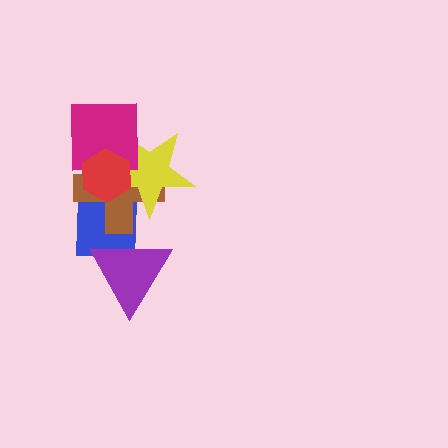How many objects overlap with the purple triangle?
1 object overlaps with the purple triangle.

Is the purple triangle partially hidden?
No, no other shape covers it.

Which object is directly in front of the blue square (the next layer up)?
The brown cross is directly in front of the blue square.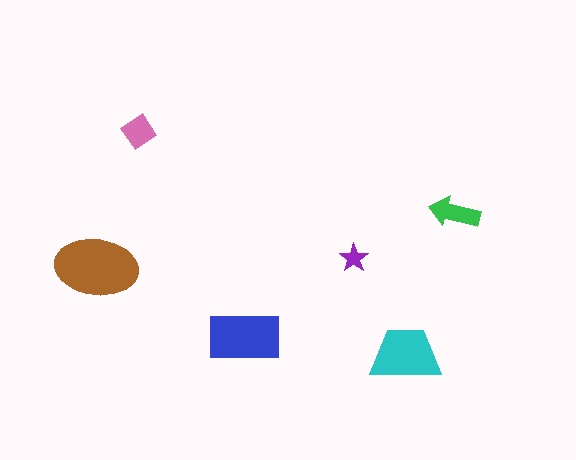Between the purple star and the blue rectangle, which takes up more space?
The blue rectangle.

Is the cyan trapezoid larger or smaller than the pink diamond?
Larger.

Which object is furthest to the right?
The green arrow is rightmost.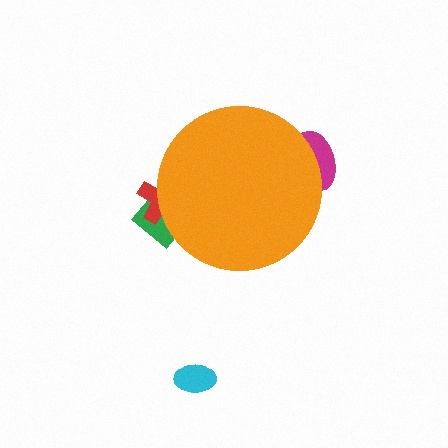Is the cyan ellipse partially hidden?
No, the cyan ellipse is fully visible.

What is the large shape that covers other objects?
An orange circle.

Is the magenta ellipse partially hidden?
Yes, the magenta ellipse is partially hidden behind the orange circle.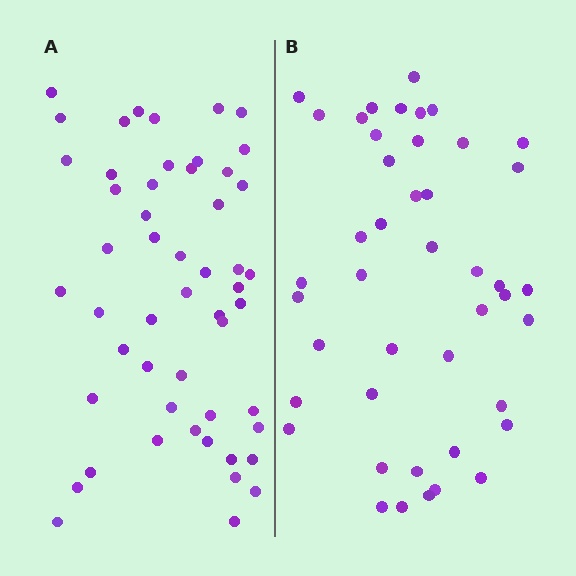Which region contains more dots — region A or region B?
Region A (the left region) has more dots.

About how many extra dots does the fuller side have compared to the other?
Region A has roughly 8 or so more dots than region B.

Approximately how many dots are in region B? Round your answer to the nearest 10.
About 40 dots. (The exact count is 44, which rounds to 40.)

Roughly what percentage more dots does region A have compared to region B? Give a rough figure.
About 20% more.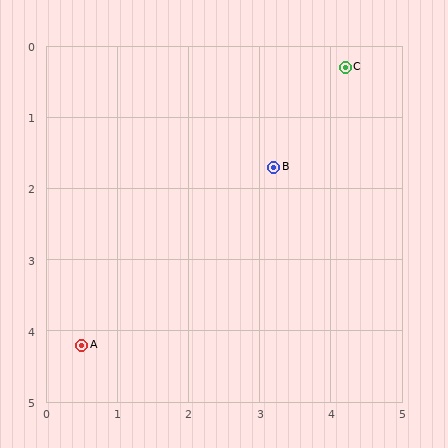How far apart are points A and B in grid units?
Points A and B are about 3.7 grid units apart.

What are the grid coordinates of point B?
Point B is at approximately (3.2, 1.7).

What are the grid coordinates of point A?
Point A is at approximately (0.5, 4.2).